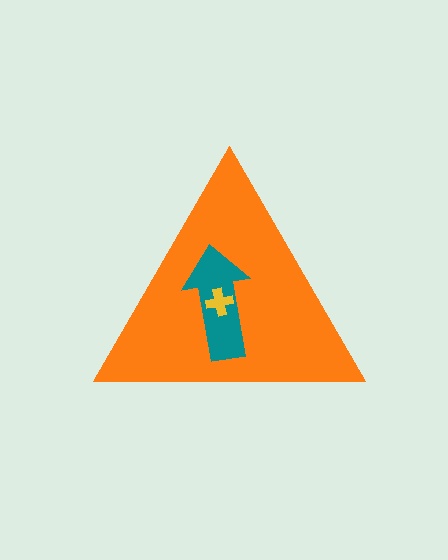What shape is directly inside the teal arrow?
The yellow cross.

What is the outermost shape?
The orange triangle.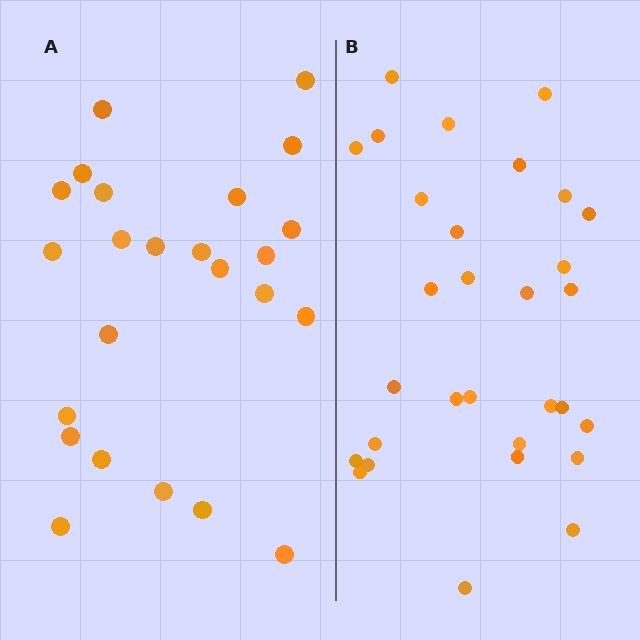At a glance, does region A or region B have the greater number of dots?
Region B (the right region) has more dots.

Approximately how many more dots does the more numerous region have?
Region B has about 6 more dots than region A.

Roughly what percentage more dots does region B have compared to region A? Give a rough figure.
About 25% more.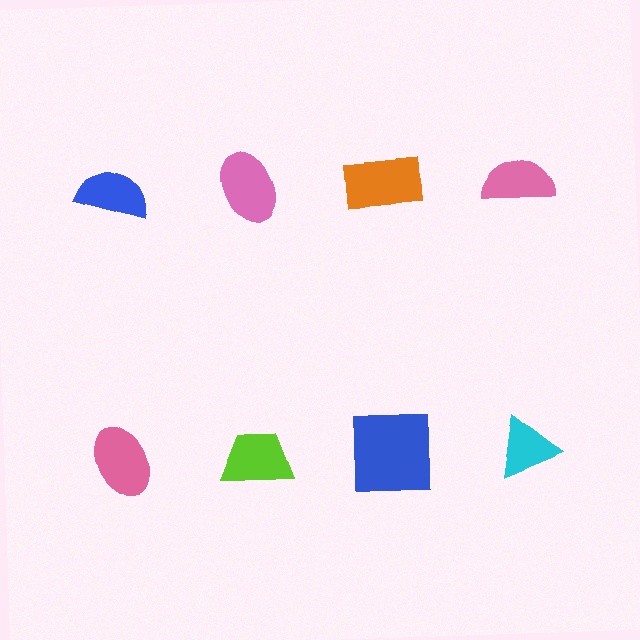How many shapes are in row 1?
4 shapes.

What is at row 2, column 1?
A pink ellipse.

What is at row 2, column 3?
A blue square.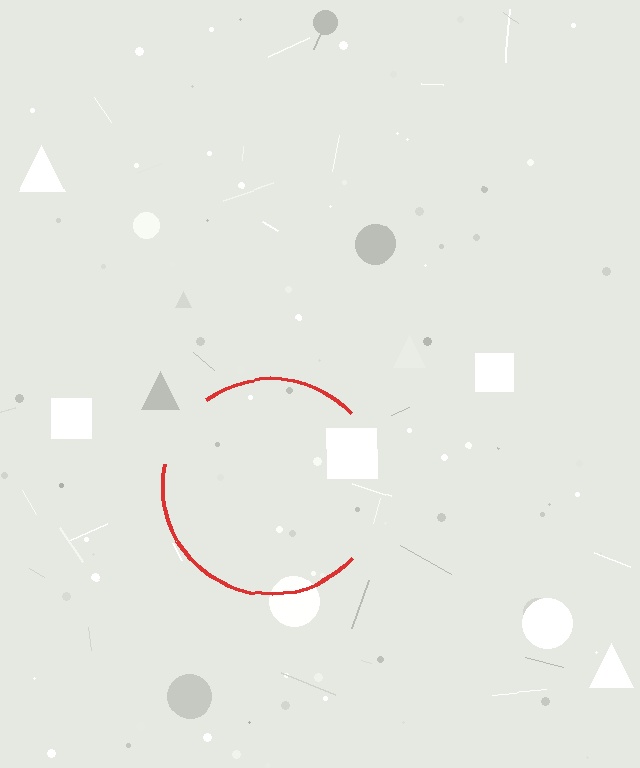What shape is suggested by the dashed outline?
The dashed outline suggests a circle.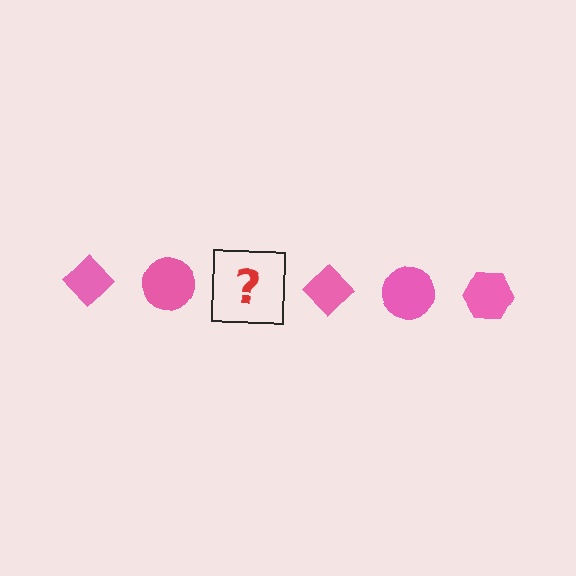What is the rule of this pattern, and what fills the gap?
The rule is that the pattern cycles through diamond, circle, hexagon shapes in pink. The gap should be filled with a pink hexagon.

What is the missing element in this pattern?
The missing element is a pink hexagon.